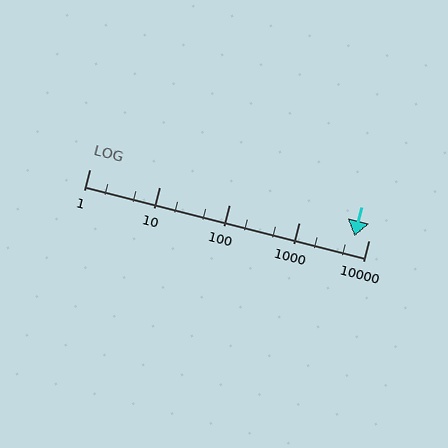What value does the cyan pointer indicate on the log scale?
The pointer indicates approximately 6200.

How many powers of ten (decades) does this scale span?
The scale spans 4 decades, from 1 to 10000.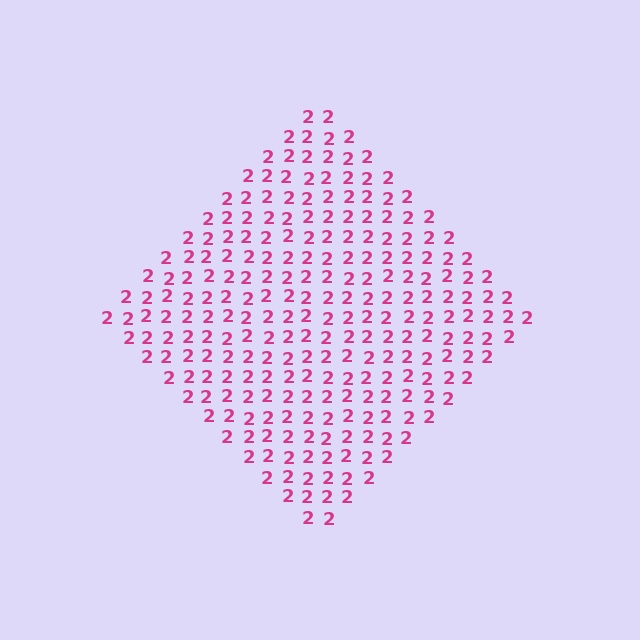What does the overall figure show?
The overall figure shows a diamond.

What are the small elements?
The small elements are digit 2's.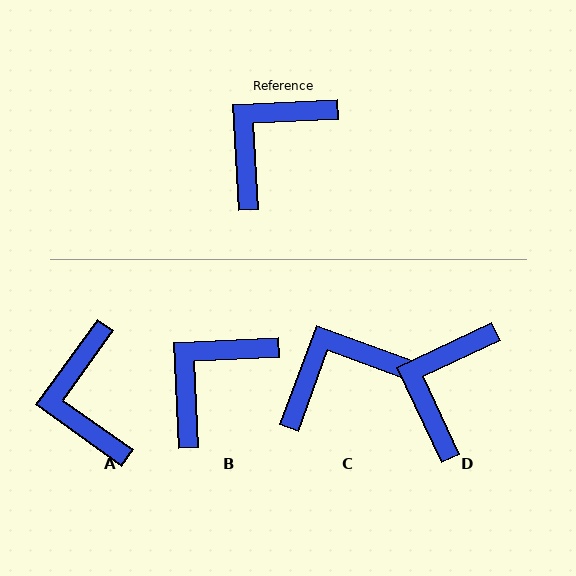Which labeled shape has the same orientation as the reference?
B.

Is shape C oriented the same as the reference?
No, it is off by about 23 degrees.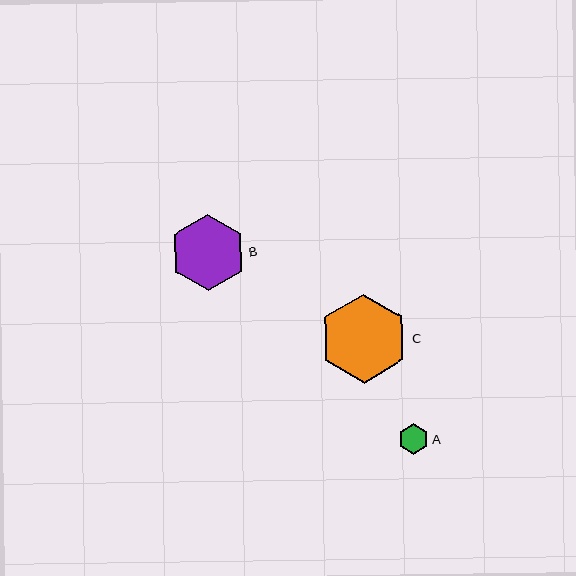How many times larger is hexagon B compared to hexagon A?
Hexagon B is approximately 2.5 times the size of hexagon A.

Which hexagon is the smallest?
Hexagon A is the smallest with a size of approximately 31 pixels.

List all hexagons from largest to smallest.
From largest to smallest: C, B, A.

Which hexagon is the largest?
Hexagon C is the largest with a size of approximately 89 pixels.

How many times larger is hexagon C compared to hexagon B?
Hexagon C is approximately 1.2 times the size of hexagon B.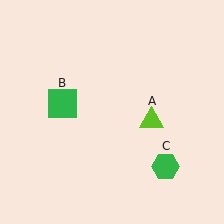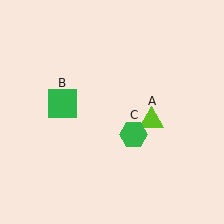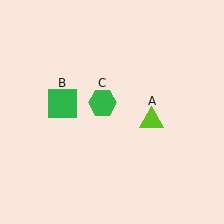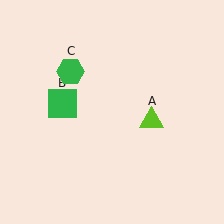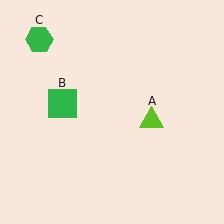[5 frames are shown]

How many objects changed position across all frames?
1 object changed position: green hexagon (object C).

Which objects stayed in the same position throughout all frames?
Lime triangle (object A) and green square (object B) remained stationary.